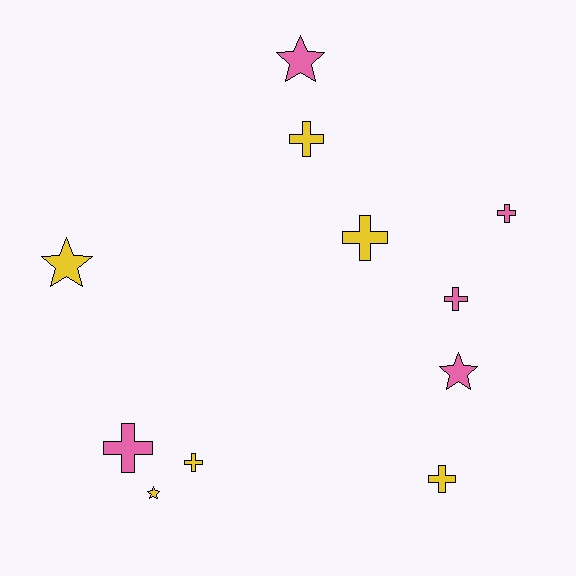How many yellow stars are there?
There are 2 yellow stars.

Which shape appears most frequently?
Cross, with 7 objects.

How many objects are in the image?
There are 11 objects.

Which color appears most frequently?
Yellow, with 6 objects.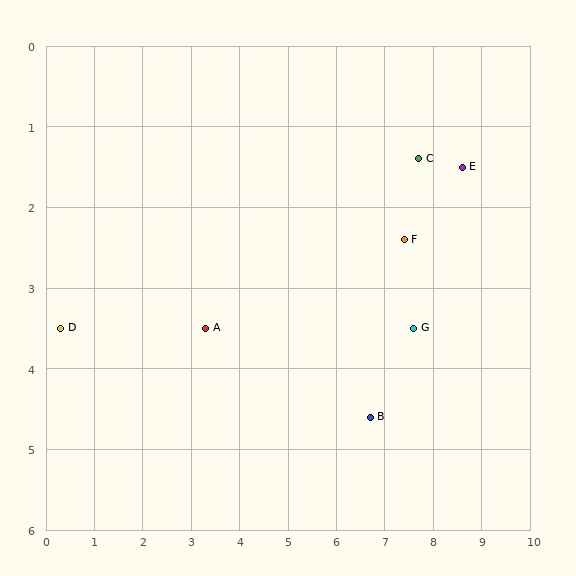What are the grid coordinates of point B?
Point B is at approximately (6.7, 4.6).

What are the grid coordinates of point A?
Point A is at approximately (3.3, 3.5).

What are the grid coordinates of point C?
Point C is at approximately (7.7, 1.4).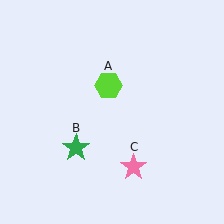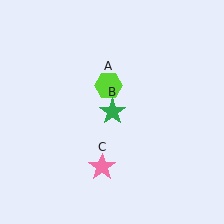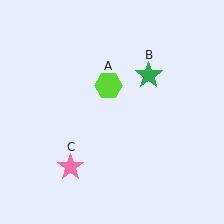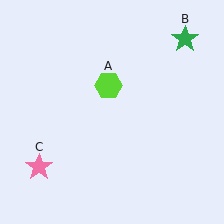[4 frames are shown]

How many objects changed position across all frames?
2 objects changed position: green star (object B), pink star (object C).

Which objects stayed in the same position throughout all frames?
Lime hexagon (object A) remained stationary.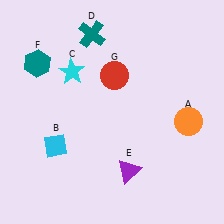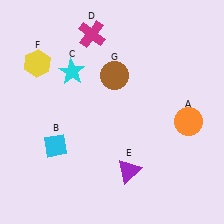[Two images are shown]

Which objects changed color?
D changed from teal to magenta. F changed from teal to yellow. G changed from red to brown.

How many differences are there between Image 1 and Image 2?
There are 3 differences between the two images.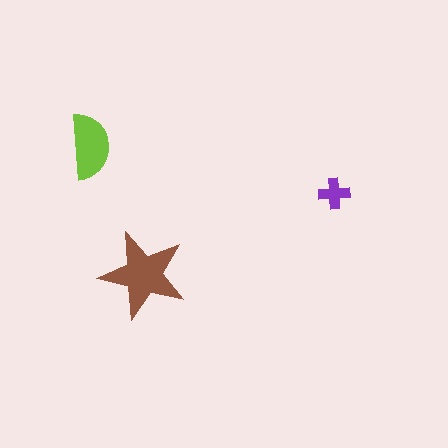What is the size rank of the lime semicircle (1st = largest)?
2nd.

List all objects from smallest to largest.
The purple cross, the lime semicircle, the brown star.